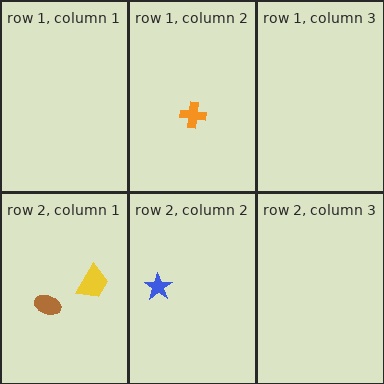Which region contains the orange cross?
The row 1, column 2 region.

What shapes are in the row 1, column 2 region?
The orange cross.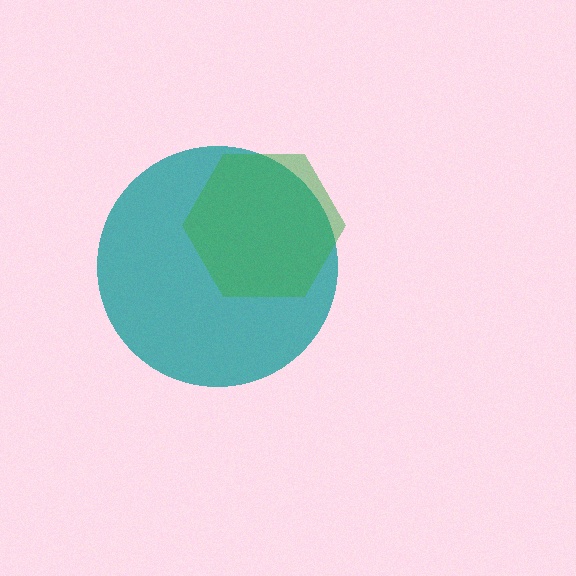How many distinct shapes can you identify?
There are 2 distinct shapes: a teal circle, a green hexagon.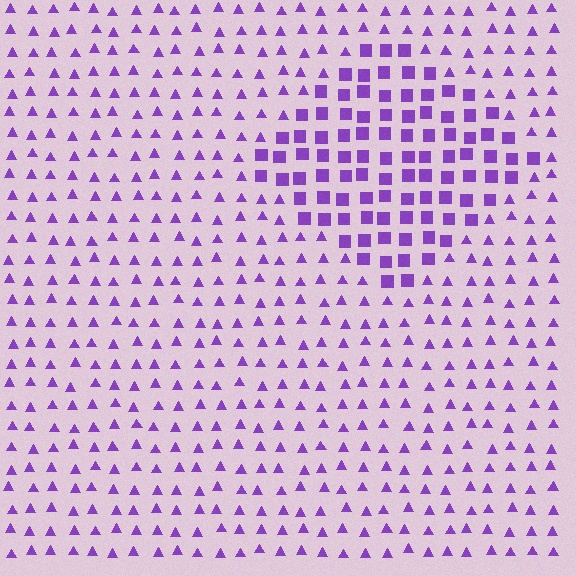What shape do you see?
I see a diamond.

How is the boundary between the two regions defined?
The boundary is defined by a change in element shape: squares inside vs. triangles outside. All elements share the same color and spacing.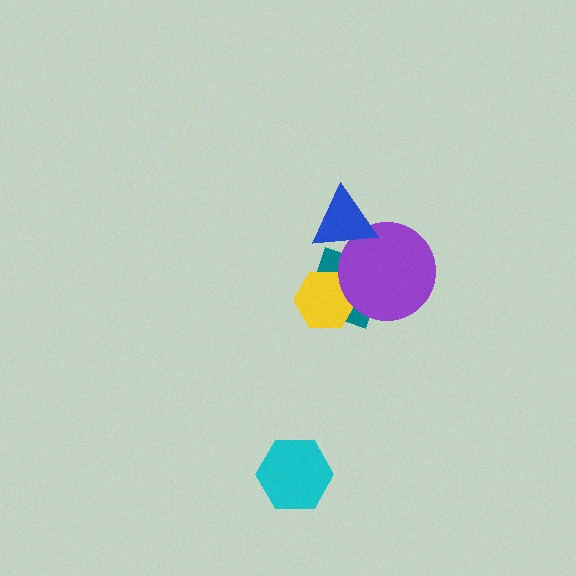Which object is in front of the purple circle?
The blue triangle is in front of the purple circle.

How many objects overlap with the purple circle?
3 objects overlap with the purple circle.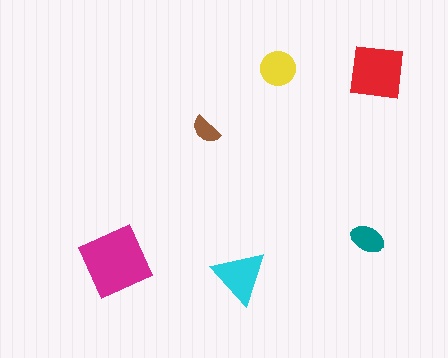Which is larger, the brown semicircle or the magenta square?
The magenta square.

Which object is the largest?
The magenta square.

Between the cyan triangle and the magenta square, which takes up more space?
The magenta square.